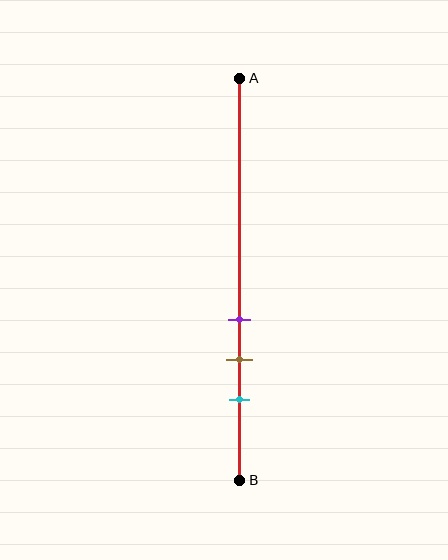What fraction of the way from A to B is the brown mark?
The brown mark is approximately 70% (0.7) of the way from A to B.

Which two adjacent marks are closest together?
The purple and brown marks are the closest adjacent pair.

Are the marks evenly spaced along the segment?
Yes, the marks are approximately evenly spaced.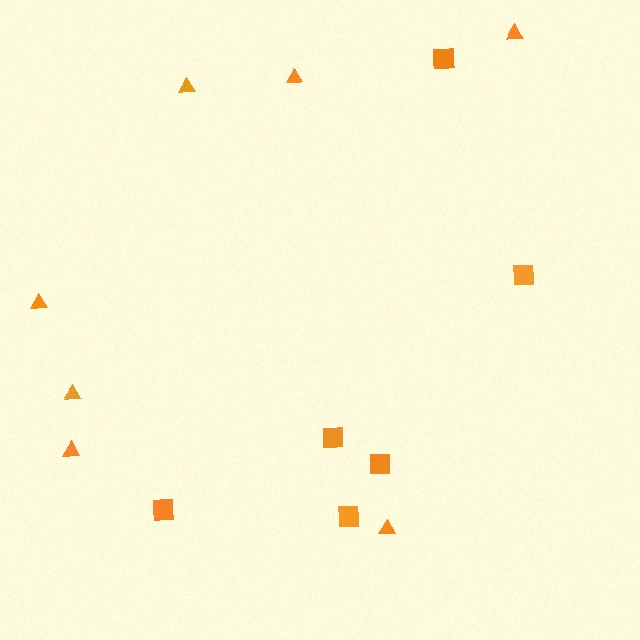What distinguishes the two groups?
There are 2 groups: one group of squares (6) and one group of triangles (7).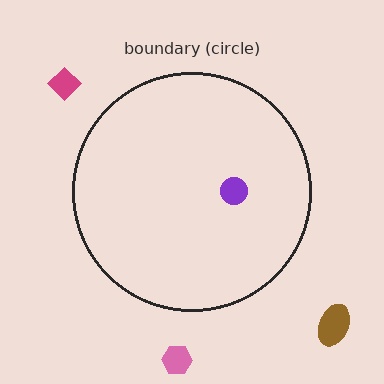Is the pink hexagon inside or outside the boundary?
Outside.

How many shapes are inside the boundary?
1 inside, 3 outside.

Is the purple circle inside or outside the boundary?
Inside.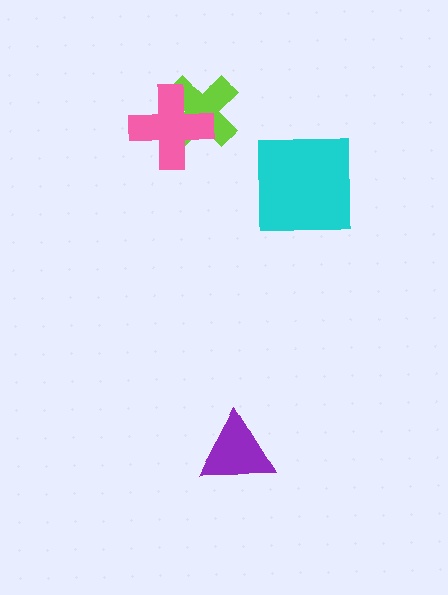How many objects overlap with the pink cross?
1 object overlaps with the pink cross.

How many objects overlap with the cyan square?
0 objects overlap with the cyan square.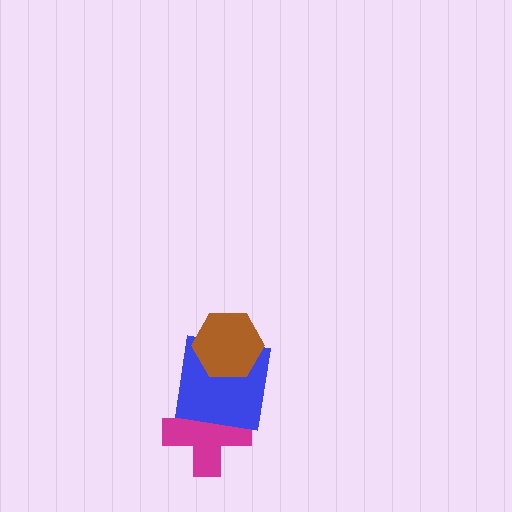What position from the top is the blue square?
The blue square is 2nd from the top.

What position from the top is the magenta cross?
The magenta cross is 3rd from the top.